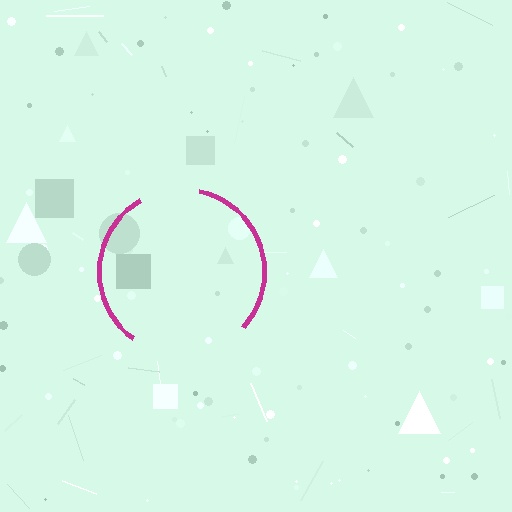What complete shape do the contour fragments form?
The contour fragments form a circle.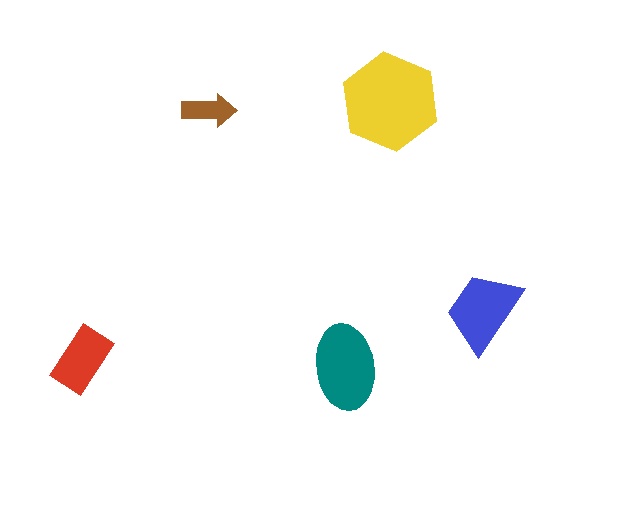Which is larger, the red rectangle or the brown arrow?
The red rectangle.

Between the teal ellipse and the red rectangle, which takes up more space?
The teal ellipse.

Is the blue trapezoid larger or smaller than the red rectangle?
Larger.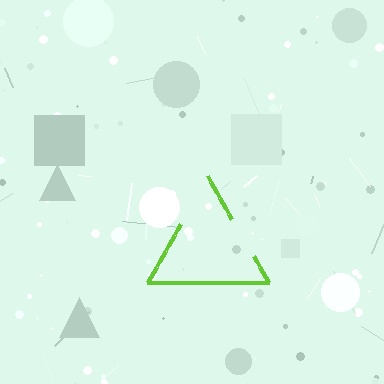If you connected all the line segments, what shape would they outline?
They would outline a triangle.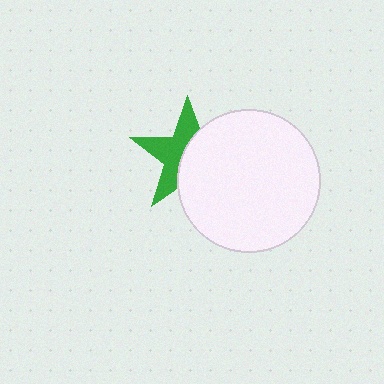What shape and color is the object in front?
The object in front is a white circle.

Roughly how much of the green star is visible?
About half of it is visible (roughly 50%).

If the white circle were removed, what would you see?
You would see the complete green star.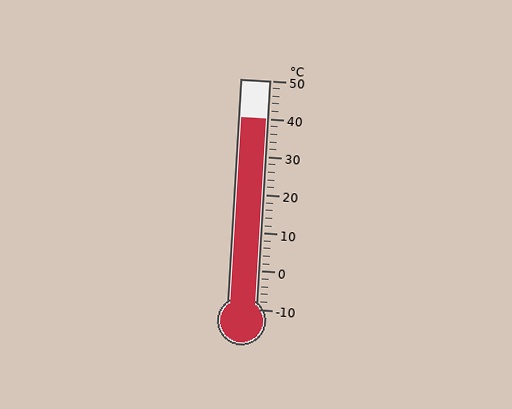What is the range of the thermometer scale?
The thermometer scale ranges from -10°C to 50°C.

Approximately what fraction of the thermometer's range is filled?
The thermometer is filled to approximately 85% of its range.